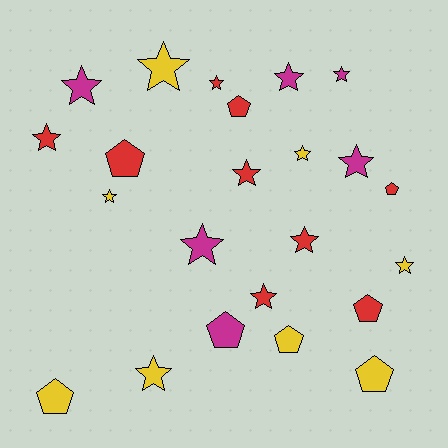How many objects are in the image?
There are 23 objects.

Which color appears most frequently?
Red, with 9 objects.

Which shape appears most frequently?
Star, with 15 objects.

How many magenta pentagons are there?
There is 1 magenta pentagon.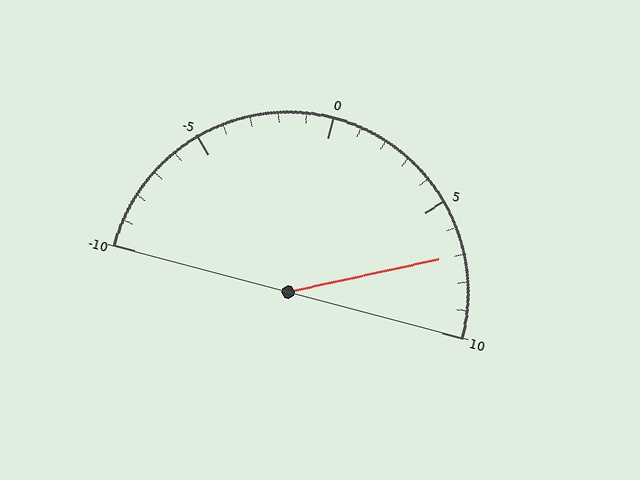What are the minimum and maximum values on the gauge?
The gauge ranges from -10 to 10.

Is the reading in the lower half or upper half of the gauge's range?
The reading is in the upper half of the range (-10 to 10).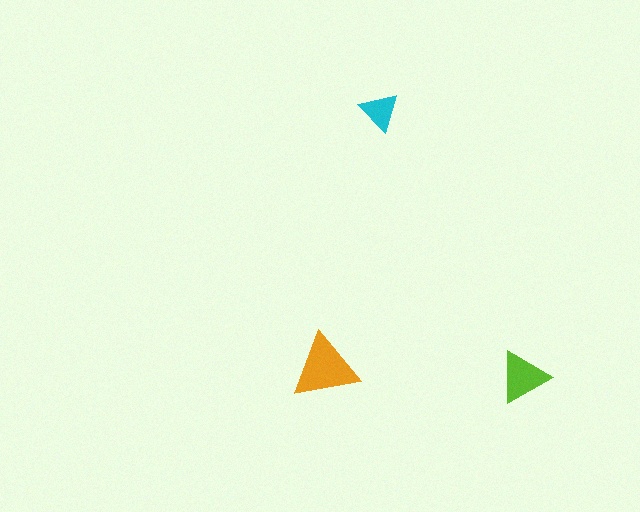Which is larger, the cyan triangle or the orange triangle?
The orange one.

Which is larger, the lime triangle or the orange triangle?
The orange one.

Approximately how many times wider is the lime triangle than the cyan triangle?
About 1.5 times wider.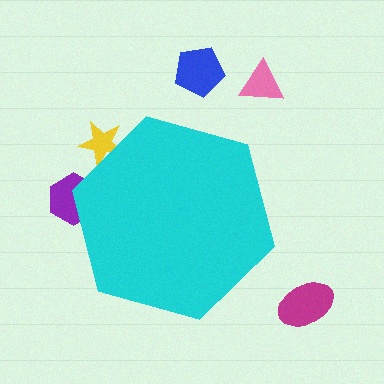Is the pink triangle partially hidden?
No, the pink triangle is fully visible.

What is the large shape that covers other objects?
A cyan hexagon.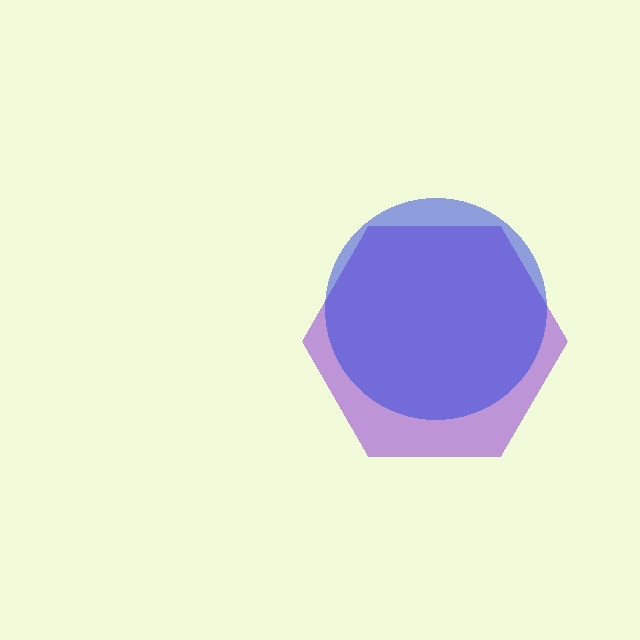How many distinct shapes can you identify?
There are 2 distinct shapes: a purple hexagon, a blue circle.